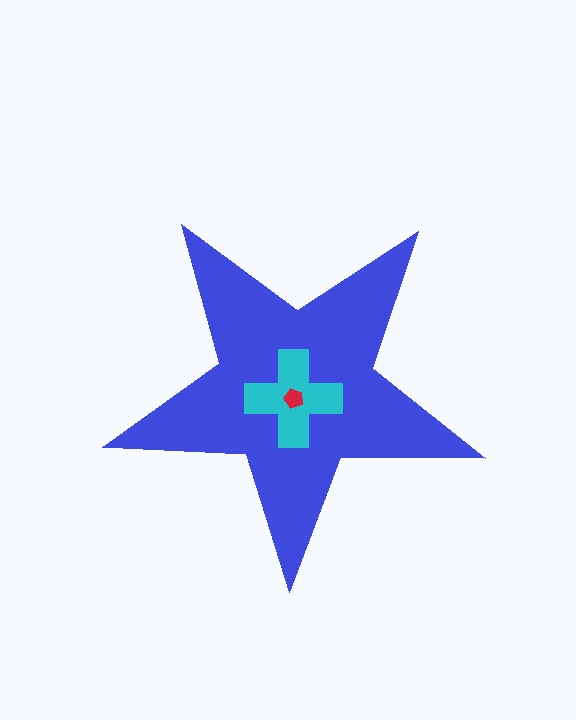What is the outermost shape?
The blue star.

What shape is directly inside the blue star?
The cyan cross.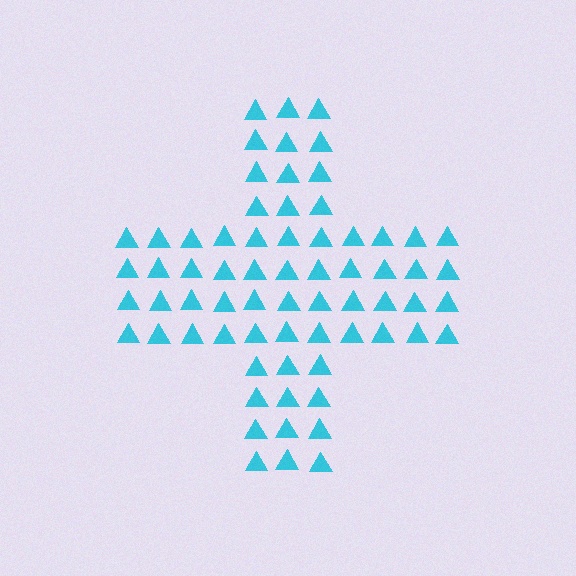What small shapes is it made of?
It is made of small triangles.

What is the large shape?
The large shape is a cross.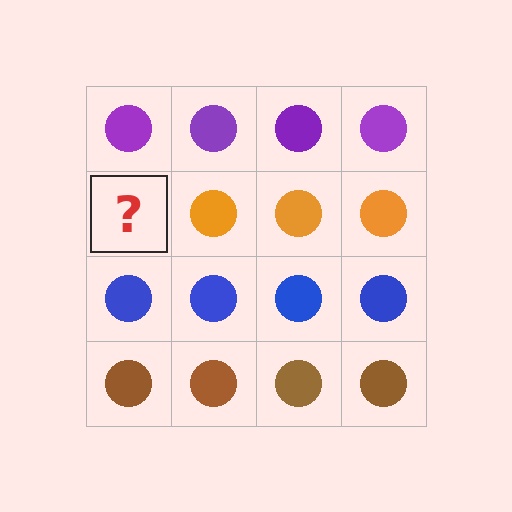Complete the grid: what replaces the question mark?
The question mark should be replaced with an orange circle.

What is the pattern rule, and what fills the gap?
The rule is that each row has a consistent color. The gap should be filled with an orange circle.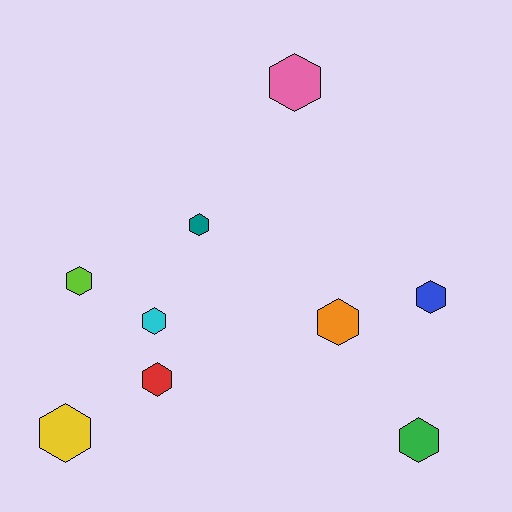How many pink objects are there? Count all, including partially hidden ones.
There is 1 pink object.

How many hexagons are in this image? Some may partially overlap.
There are 9 hexagons.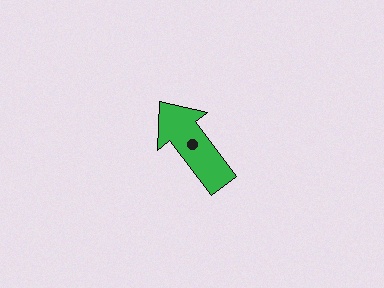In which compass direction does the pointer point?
Northwest.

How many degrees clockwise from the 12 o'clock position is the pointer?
Approximately 323 degrees.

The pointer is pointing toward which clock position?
Roughly 11 o'clock.